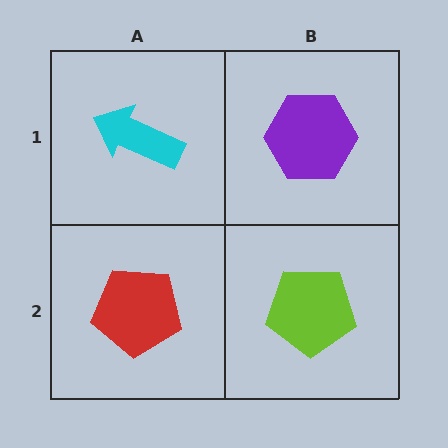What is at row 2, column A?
A red pentagon.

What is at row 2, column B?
A lime pentagon.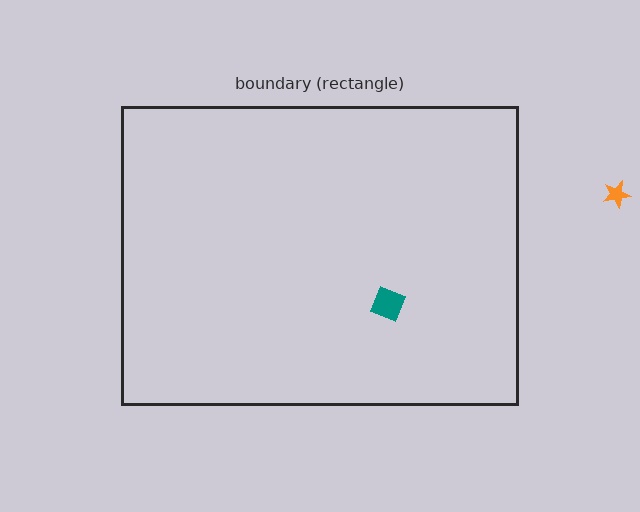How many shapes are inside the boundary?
1 inside, 1 outside.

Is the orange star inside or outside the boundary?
Outside.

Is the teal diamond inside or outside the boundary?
Inside.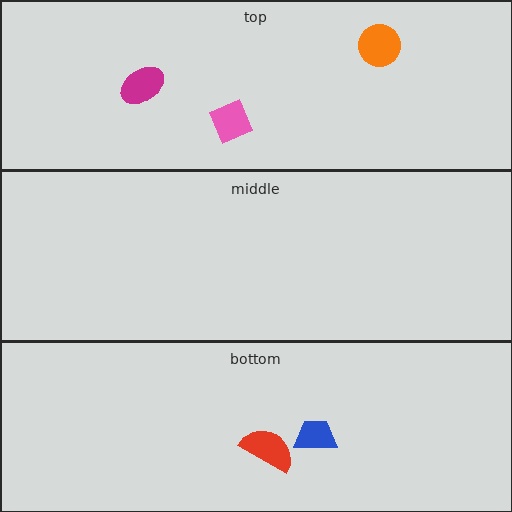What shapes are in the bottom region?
The red semicircle, the blue trapezoid.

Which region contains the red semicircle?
The bottom region.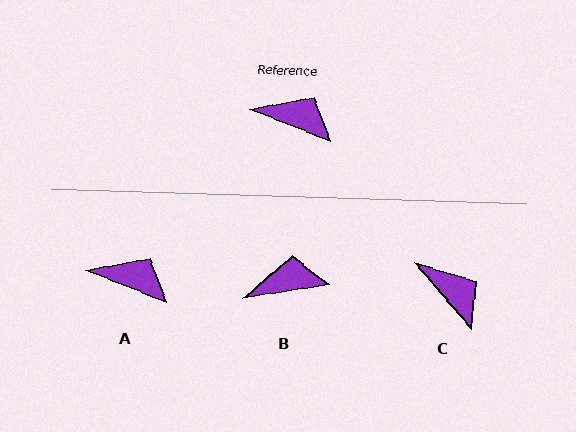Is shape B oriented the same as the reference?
No, it is off by about 31 degrees.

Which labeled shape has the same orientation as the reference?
A.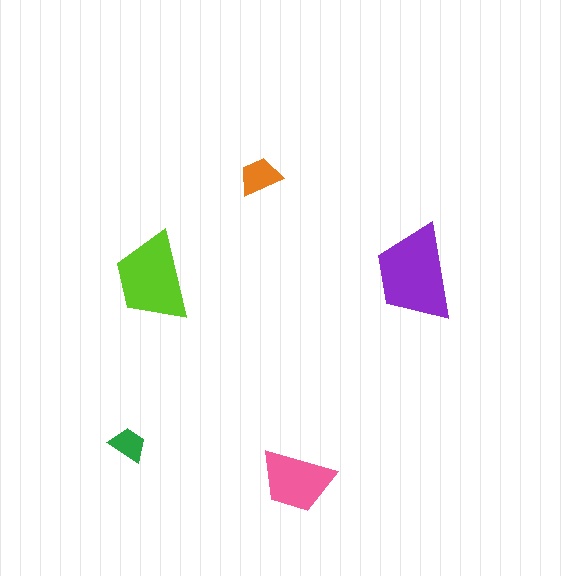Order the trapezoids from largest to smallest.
the purple one, the lime one, the pink one, the orange one, the green one.